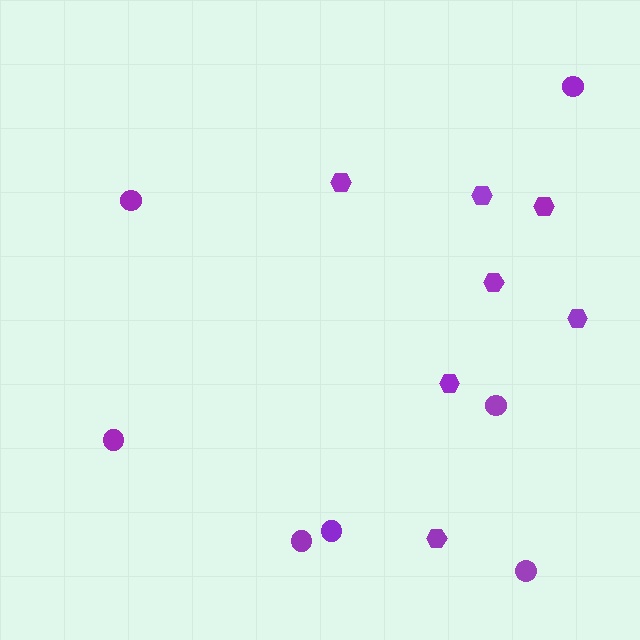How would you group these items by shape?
There are 2 groups: one group of hexagons (7) and one group of circles (7).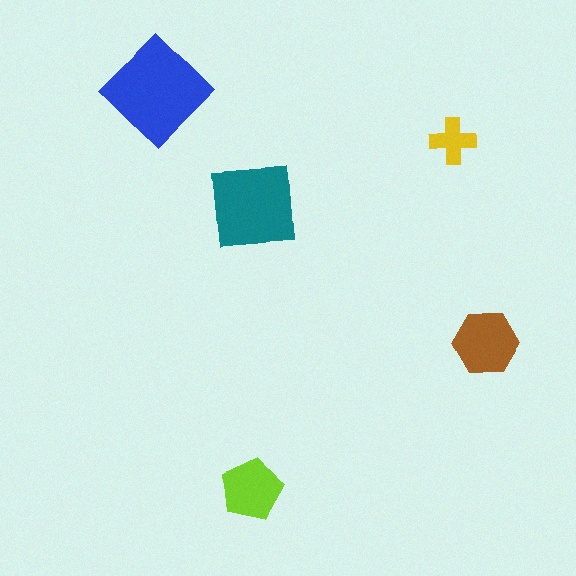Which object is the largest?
The blue diamond.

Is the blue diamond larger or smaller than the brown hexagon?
Larger.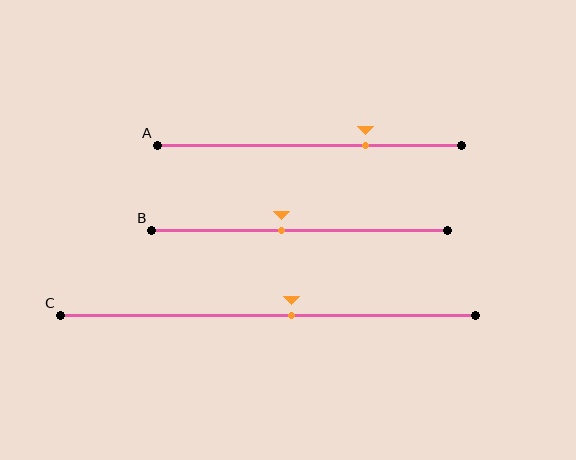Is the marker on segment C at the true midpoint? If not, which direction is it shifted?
No, the marker on segment C is shifted to the right by about 6% of the segment length.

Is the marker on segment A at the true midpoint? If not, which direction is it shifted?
No, the marker on segment A is shifted to the right by about 18% of the segment length.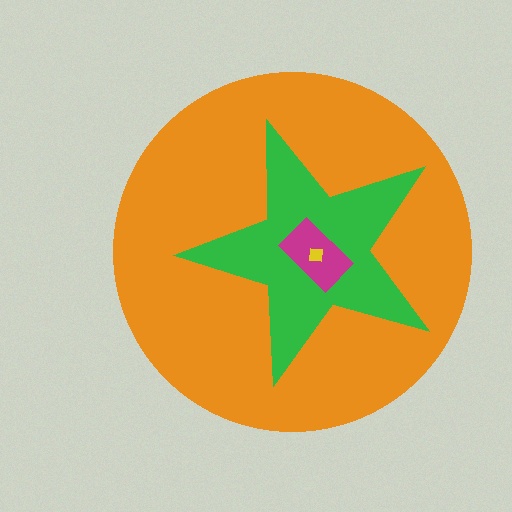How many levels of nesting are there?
4.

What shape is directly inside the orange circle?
The green star.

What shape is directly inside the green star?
The magenta rectangle.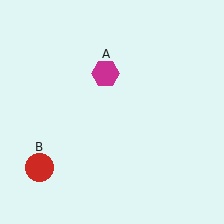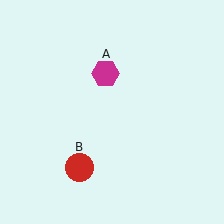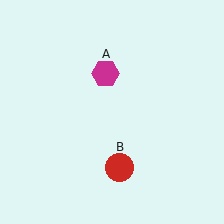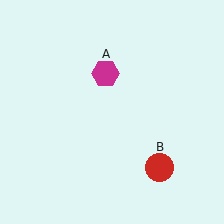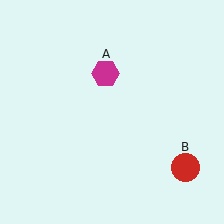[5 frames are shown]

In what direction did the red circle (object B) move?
The red circle (object B) moved right.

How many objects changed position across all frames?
1 object changed position: red circle (object B).